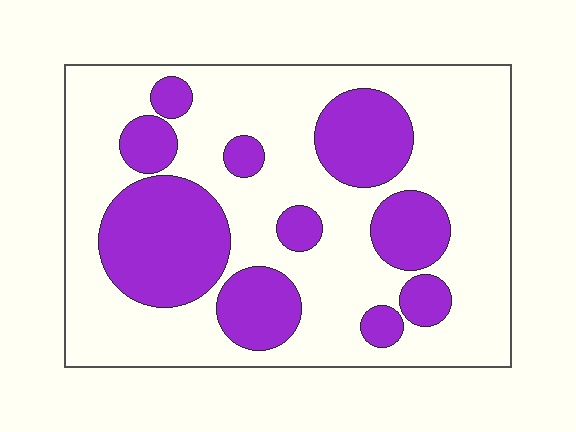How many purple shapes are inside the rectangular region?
10.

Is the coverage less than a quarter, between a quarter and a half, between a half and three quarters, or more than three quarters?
Between a quarter and a half.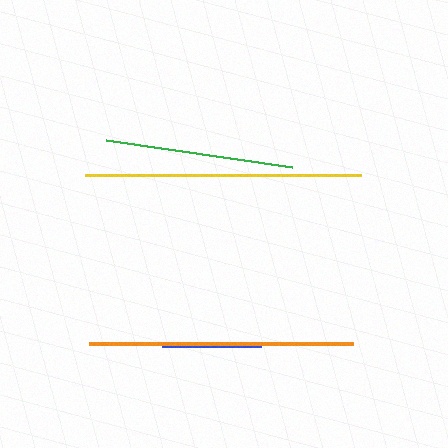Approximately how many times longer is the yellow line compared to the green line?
The yellow line is approximately 1.5 times the length of the green line.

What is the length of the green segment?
The green segment is approximately 187 pixels long.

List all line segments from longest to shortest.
From longest to shortest: yellow, orange, green, blue.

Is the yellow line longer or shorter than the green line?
The yellow line is longer than the green line.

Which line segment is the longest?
The yellow line is the longest at approximately 276 pixels.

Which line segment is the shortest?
The blue line is the shortest at approximately 99 pixels.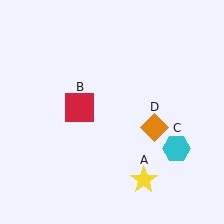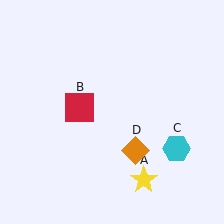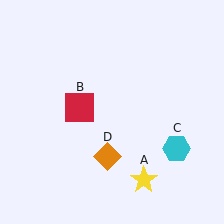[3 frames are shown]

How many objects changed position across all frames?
1 object changed position: orange diamond (object D).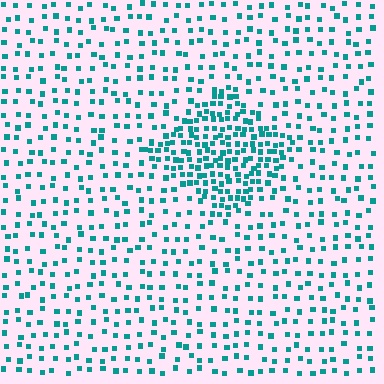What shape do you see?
I see a diamond.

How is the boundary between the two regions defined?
The boundary is defined by a change in element density (approximately 2.5x ratio). All elements are the same color, size, and shape.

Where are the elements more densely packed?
The elements are more densely packed inside the diamond boundary.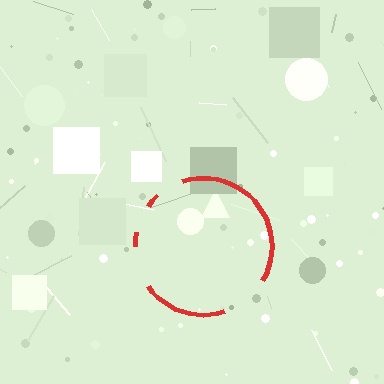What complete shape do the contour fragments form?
The contour fragments form a circle.